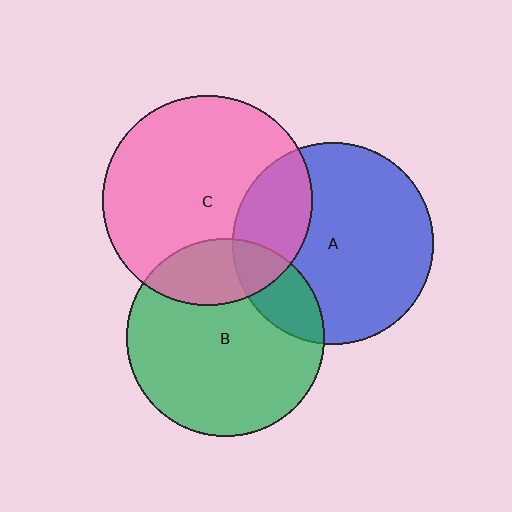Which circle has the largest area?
Circle C (pink).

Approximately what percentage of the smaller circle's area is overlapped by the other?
Approximately 20%.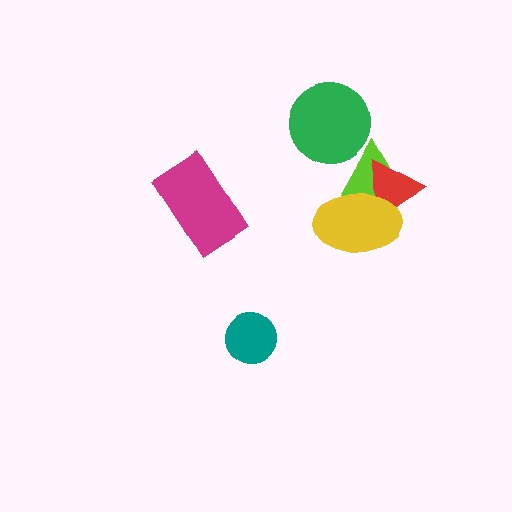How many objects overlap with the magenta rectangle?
0 objects overlap with the magenta rectangle.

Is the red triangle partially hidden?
Yes, it is partially covered by another shape.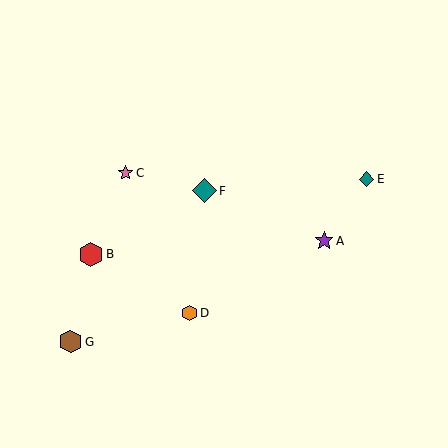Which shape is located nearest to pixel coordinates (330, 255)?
The purple star (labeled A) at (324, 241) is nearest to that location.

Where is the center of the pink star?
The center of the pink star is at (125, 173).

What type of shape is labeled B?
Shape B is a red hexagon.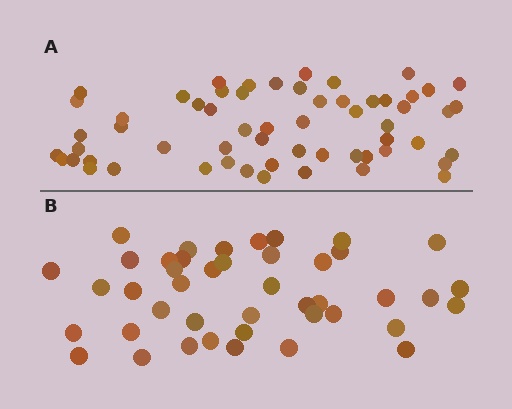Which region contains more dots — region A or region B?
Region A (the top region) has more dots.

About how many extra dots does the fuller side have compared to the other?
Region A has approximately 15 more dots than region B.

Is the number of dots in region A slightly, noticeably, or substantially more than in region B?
Region A has noticeably more, but not dramatically so. The ratio is roughly 1.4 to 1.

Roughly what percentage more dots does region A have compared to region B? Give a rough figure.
About 35% more.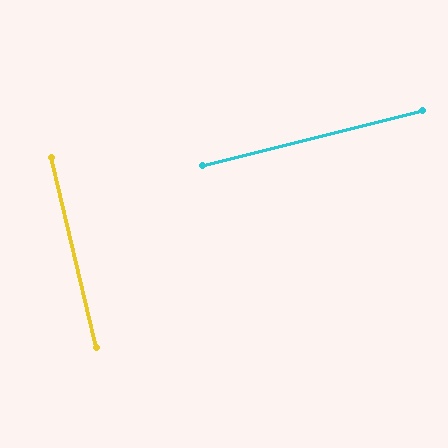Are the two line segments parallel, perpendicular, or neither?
Perpendicular — they meet at approximately 89°.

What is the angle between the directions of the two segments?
Approximately 89 degrees.